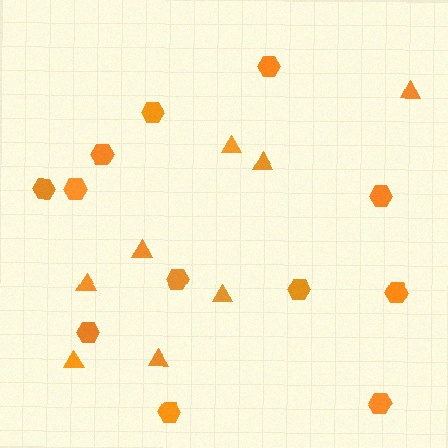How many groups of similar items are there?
There are 2 groups: one group of hexagons (12) and one group of triangles (8).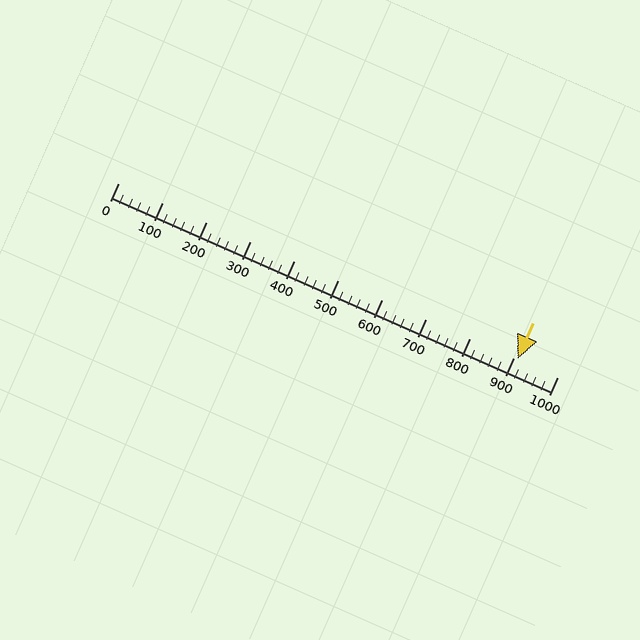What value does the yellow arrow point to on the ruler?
The yellow arrow points to approximately 909.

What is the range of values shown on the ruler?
The ruler shows values from 0 to 1000.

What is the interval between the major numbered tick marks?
The major tick marks are spaced 100 units apart.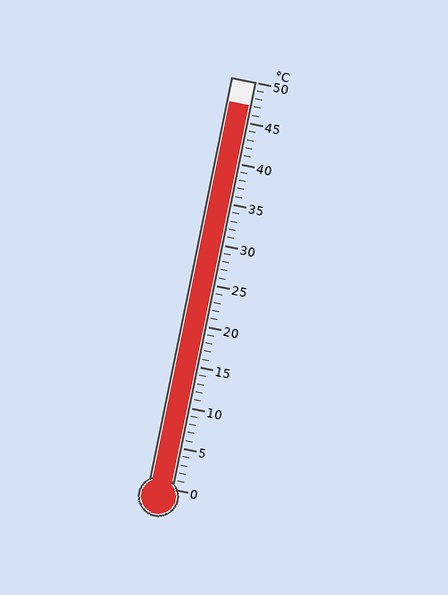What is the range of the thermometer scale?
The thermometer scale ranges from 0°C to 50°C.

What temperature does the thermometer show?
The thermometer shows approximately 47°C.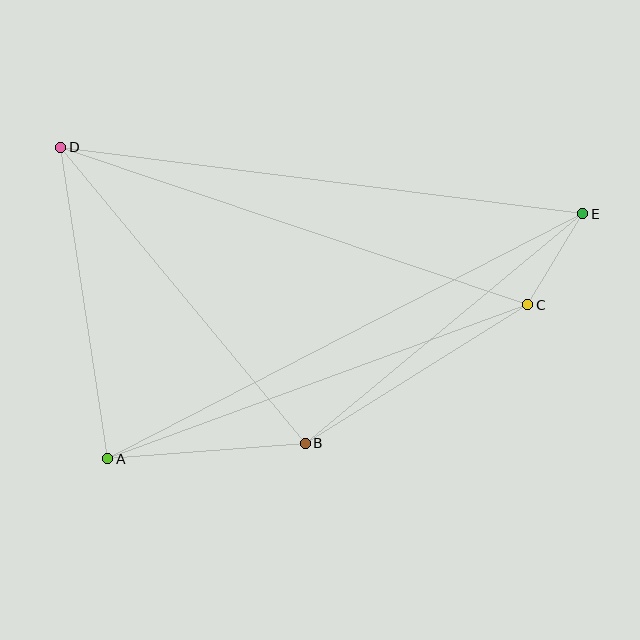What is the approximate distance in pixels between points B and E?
The distance between B and E is approximately 360 pixels.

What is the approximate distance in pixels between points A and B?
The distance between A and B is approximately 198 pixels.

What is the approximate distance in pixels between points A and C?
The distance between A and C is approximately 447 pixels.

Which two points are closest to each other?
Points C and E are closest to each other.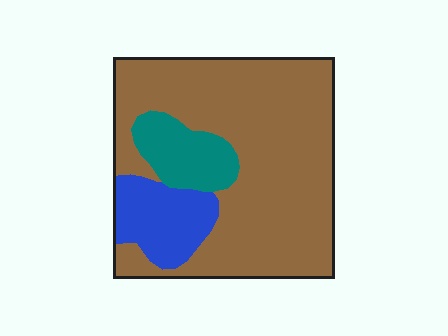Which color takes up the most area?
Brown, at roughly 75%.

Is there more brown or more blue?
Brown.